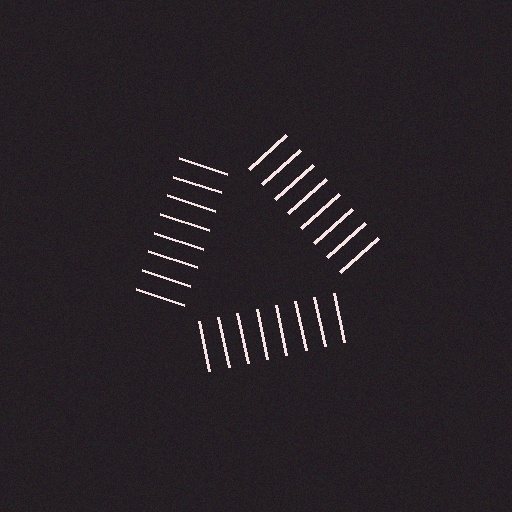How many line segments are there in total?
24 — 8 along each of the 3 edges.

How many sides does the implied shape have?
3 sides — the line-ends trace a triangle.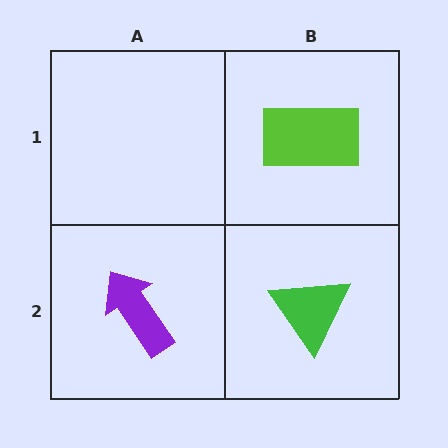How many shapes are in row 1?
1 shape.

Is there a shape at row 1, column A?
No, that cell is empty.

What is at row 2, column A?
A purple arrow.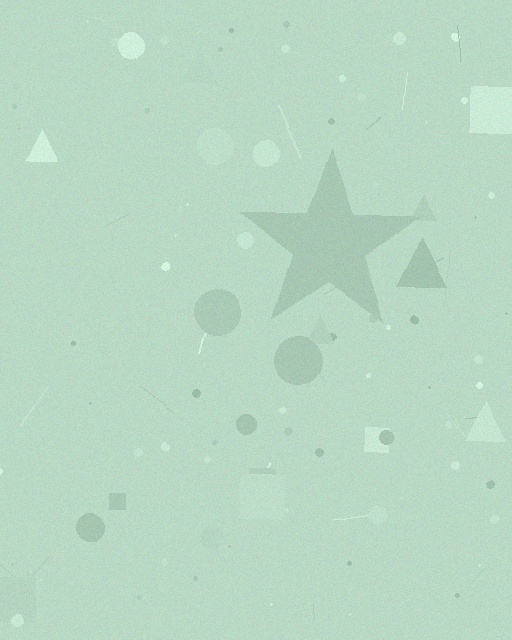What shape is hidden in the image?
A star is hidden in the image.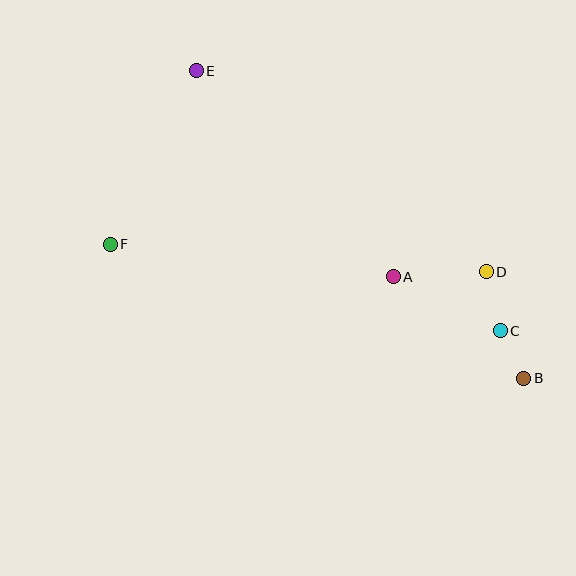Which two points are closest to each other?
Points B and C are closest to each other.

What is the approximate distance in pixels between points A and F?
The distance between A and F is approximately 285 pixels.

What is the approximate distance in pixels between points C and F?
The distance between C and F is approximately 399 pixels.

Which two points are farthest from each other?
Points B and E are farthest from each other.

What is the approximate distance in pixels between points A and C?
The distance between A and C is approximately 120 pixels.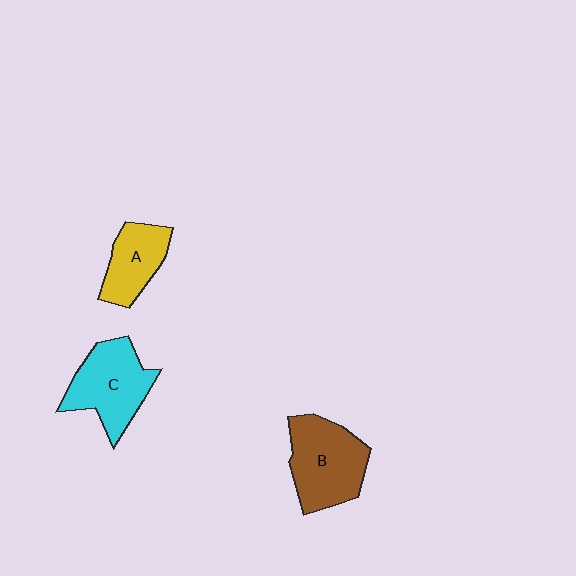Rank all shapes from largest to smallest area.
From largest to smallest: B (brown), C (cyan), A (yellow).